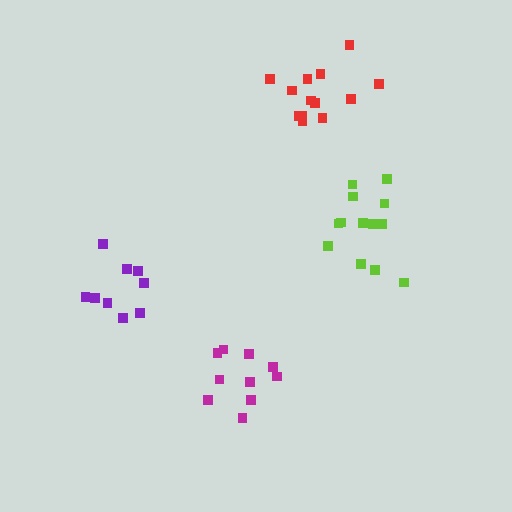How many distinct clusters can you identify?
There are 4 distinct clusters.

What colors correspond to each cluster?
The clusters are colored: purple, red, lime, magenta.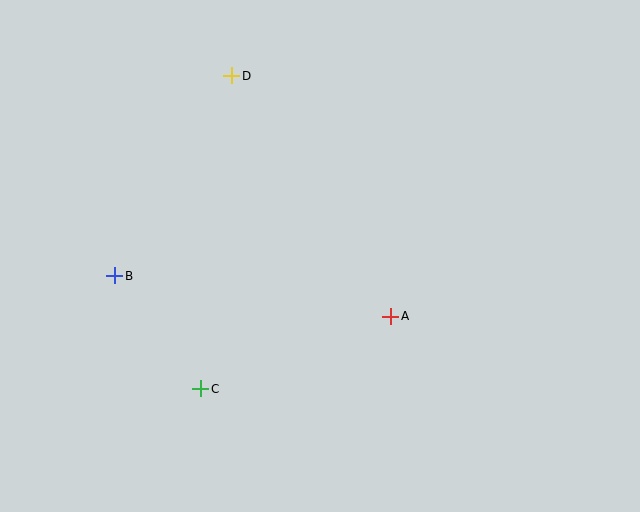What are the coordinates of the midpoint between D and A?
The midpoint between D and A is at (311, 196).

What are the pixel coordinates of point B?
Point B is at (115, 276).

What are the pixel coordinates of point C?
Point C is at (201, 389).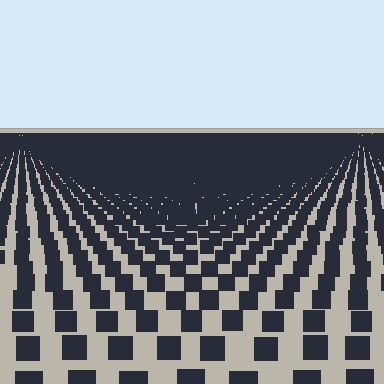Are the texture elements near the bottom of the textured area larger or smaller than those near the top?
Larger. Near the bottom, elements are closer to the viewer and appear at a bigger on-screen size.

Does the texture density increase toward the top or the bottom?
Density increases toward the top.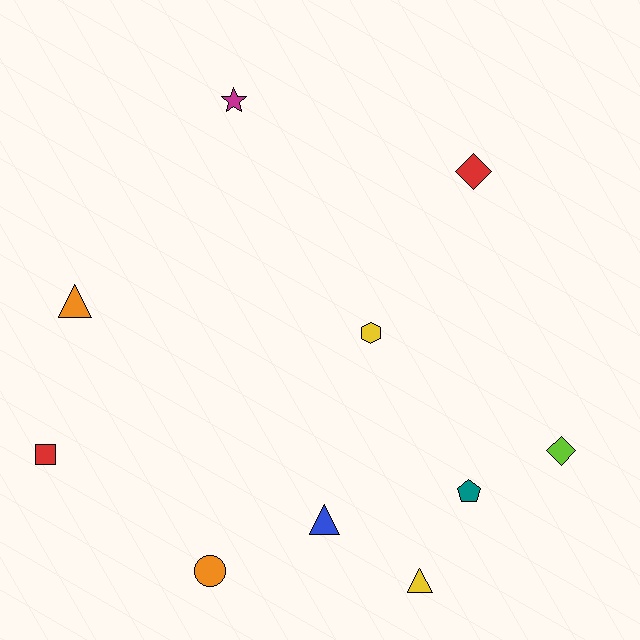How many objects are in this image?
There are 10 objects.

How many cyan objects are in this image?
There are no cyan objects.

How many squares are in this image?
There is 1 square.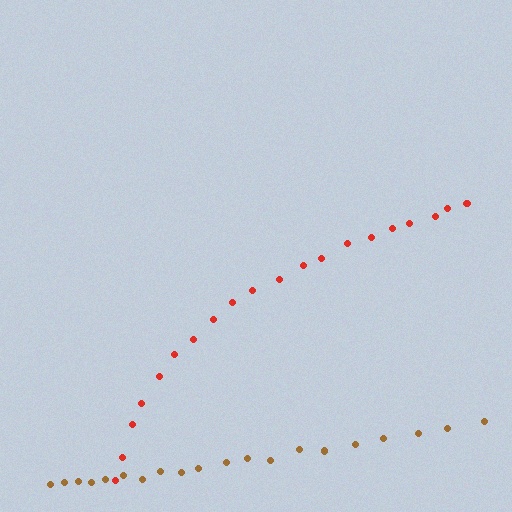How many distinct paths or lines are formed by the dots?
There are 2 distinct paths.